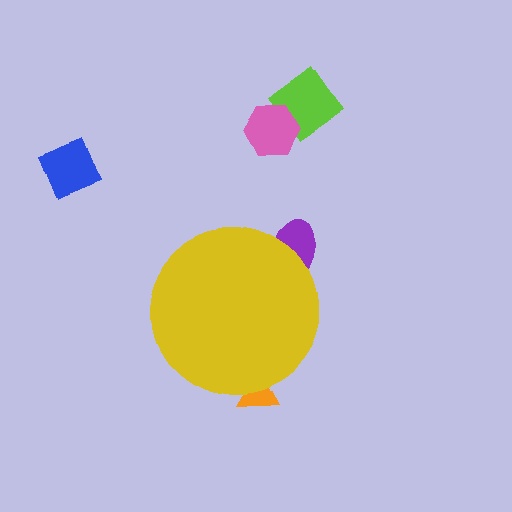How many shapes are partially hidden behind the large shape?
2 shapes are partially hidden.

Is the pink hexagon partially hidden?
No, the pink hexagon is fully visible.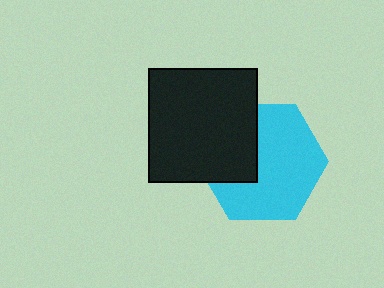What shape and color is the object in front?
The object in front is a black rectangle.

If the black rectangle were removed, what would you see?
You would see the complete cyan hexagon.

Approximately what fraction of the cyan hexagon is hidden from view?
Roughly 33% of the cyan hexagon is hidden behind the black rectangle.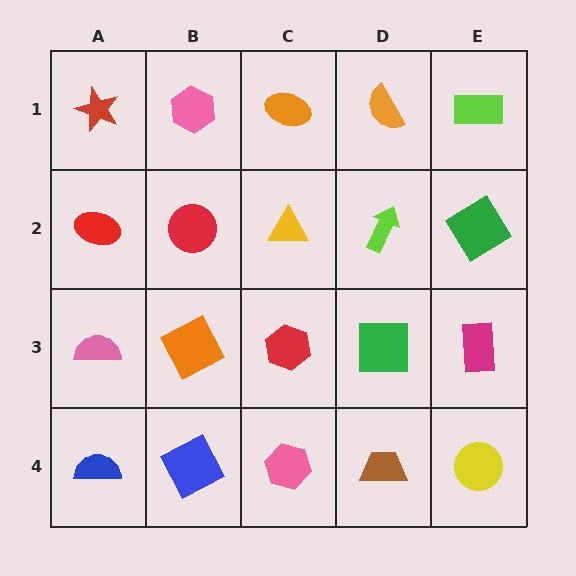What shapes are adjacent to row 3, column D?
A lime arrow (row 2, column D), a brown trapezoid (row 4, column D), a red hexagon (row 3, column C), a magenta rectangle (row 3, column E).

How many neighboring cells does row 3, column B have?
4.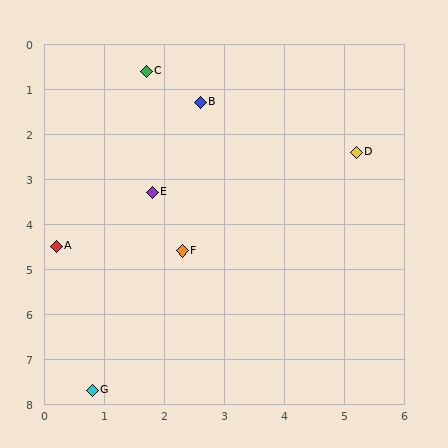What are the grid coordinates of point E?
Point E is at approximately (1.8, 3.3).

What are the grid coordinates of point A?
Point A is at approximately (0.2, 4.5).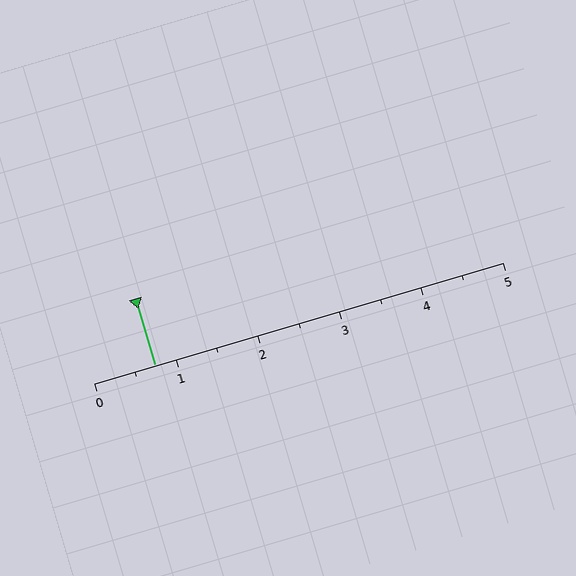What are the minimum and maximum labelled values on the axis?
The axis runs from 0 to 5.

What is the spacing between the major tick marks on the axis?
The major ticks are spaced 1 apart.